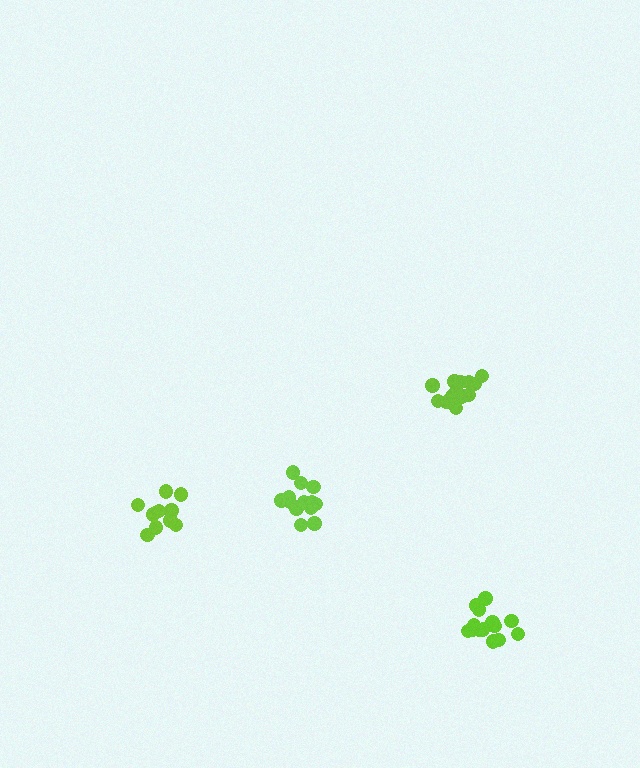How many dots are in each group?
Group 1: 15 dots, Group 2: 15 dots, Group 3: 14 dots, Group 4: 11 dots (55 total).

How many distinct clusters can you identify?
There are 4 distinct clusters.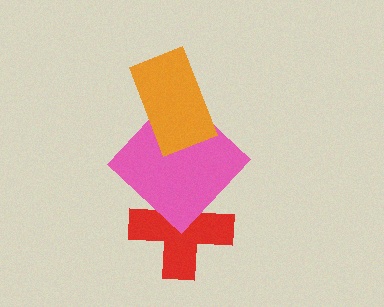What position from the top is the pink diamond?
The pink diamond is 2nd from the top.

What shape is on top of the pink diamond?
The orange rectangle is on top of the pink diamond.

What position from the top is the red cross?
The red cross is 3rd from the top.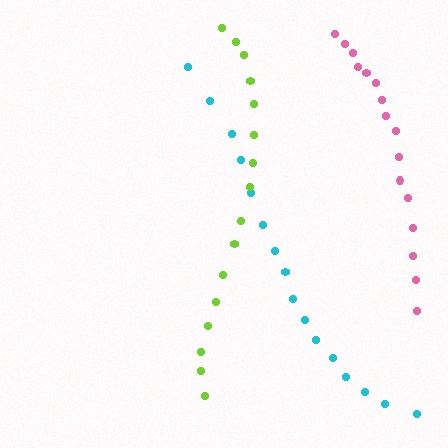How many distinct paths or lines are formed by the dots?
There are 3 distinct paths.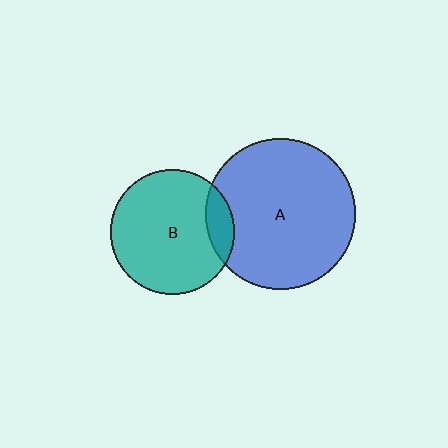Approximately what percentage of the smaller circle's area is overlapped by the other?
Approximately 15%.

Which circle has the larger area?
Circle A (blue).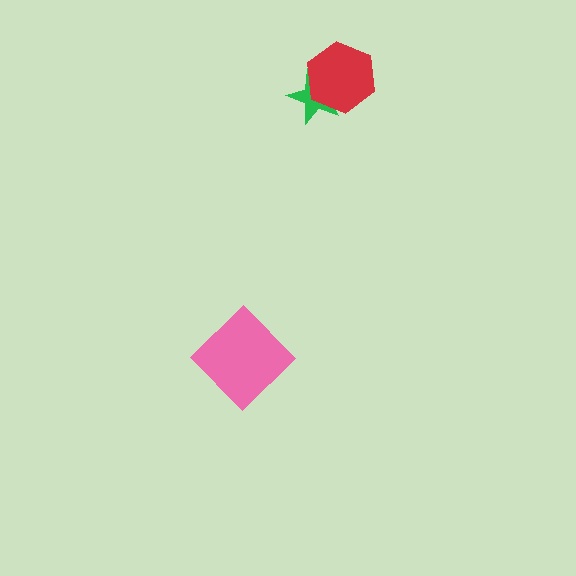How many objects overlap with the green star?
1 object overlaps with the green star.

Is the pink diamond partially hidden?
No, no other shape covers it.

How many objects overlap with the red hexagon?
1 object overlaps with the red hexagon.